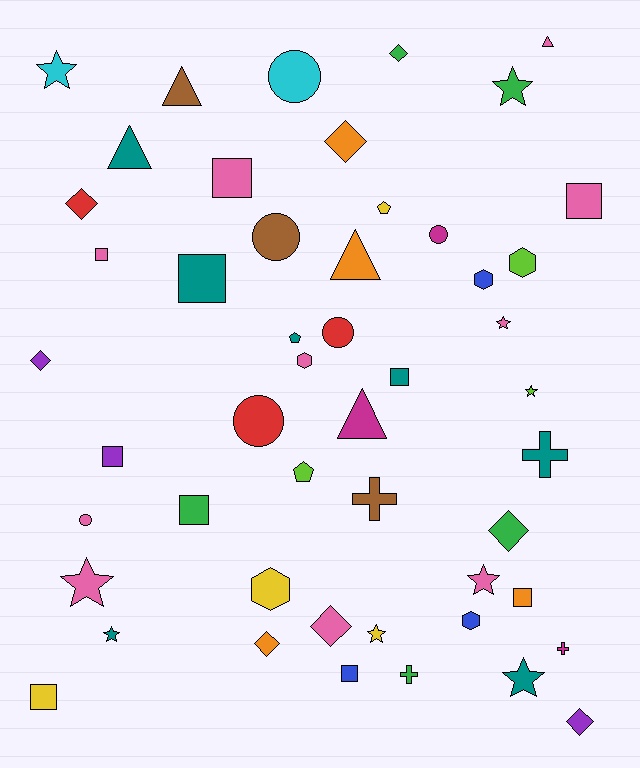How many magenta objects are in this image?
There are 3 magenta objects.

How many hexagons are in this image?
There are 5 hexagons.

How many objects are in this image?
There are 50 objects.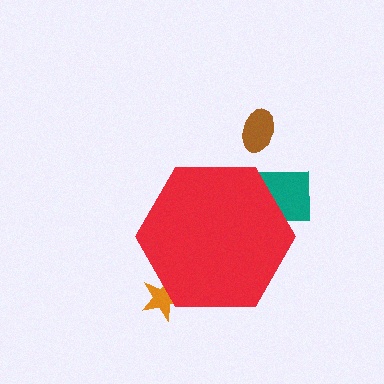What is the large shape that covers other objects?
A red hexagon.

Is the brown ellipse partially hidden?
No, the brown ellipse is fully visible.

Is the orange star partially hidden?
Yes, the orange star is partially hidden behind the red hexagon.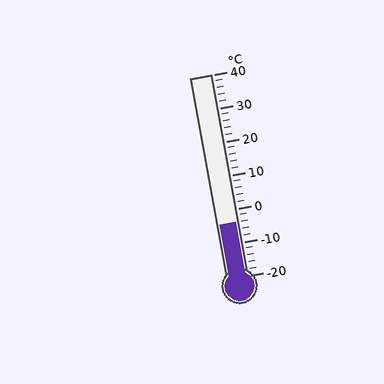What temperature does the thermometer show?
The thermometer shows approximately -4°C.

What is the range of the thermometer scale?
The thermometer scale ranges from -20°C to 40°C.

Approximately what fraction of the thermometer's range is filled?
The thermometer is filled to approximately 25% of its range.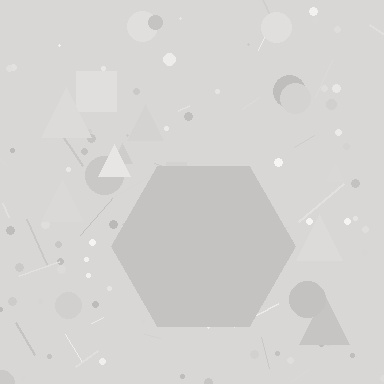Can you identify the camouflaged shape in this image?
The camouflaged shape is a hexagon.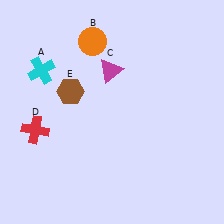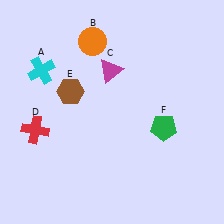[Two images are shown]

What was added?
A green pentagon (F) was added in Image 2.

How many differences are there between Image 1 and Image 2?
There is 1 difference between the two images.